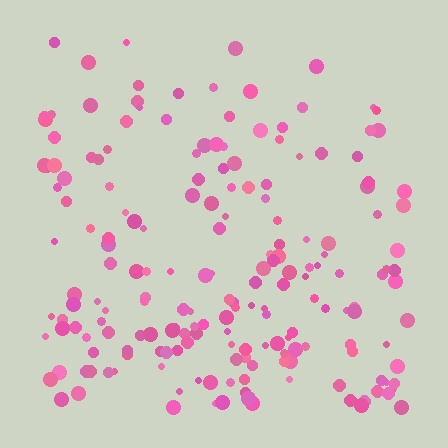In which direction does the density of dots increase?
From top to bottom, with the bottom side densest.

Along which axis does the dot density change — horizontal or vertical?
Vertical.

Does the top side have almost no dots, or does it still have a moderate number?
Still a moderate number, just noticeably fewer than the bottom.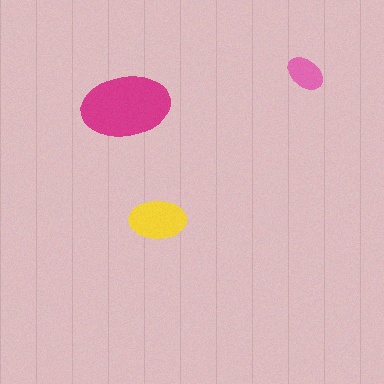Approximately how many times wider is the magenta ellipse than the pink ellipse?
About 2.5 times wider.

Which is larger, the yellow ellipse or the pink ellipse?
The yellow one.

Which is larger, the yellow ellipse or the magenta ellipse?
The magenta one.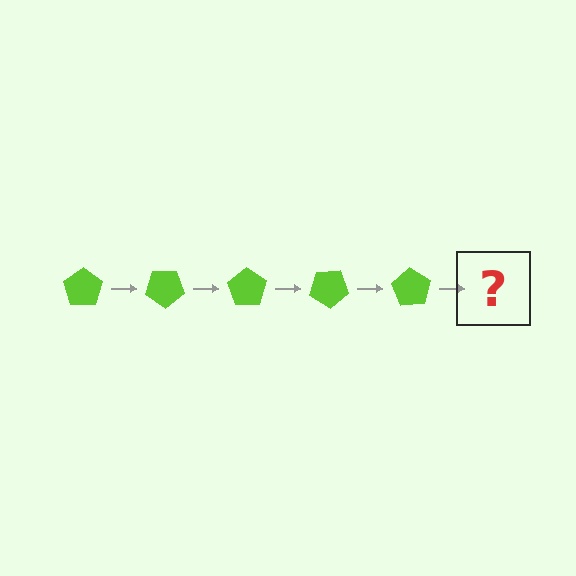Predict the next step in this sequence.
The next step is a lime pentagon rotated 175 degrees.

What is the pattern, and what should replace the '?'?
The pattern is that the pentagon rotates 35 degrees each step. The '?' should be a lime pentagon rotated 175 degrees.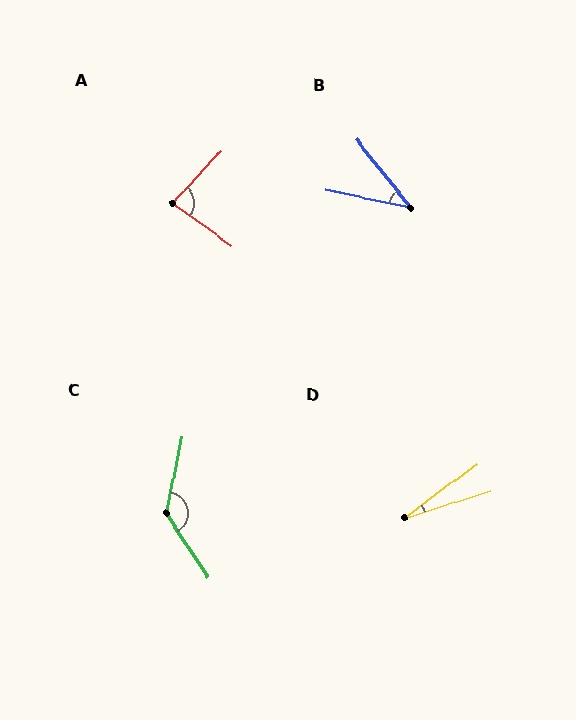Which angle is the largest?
C, at approximately 135 degrees.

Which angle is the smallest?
D, at approximately 20 degrees.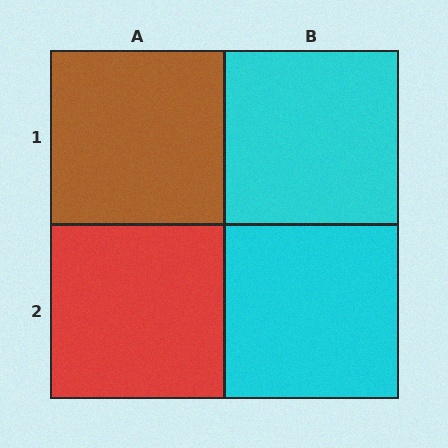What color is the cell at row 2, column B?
Cyan.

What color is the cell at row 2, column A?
Red.